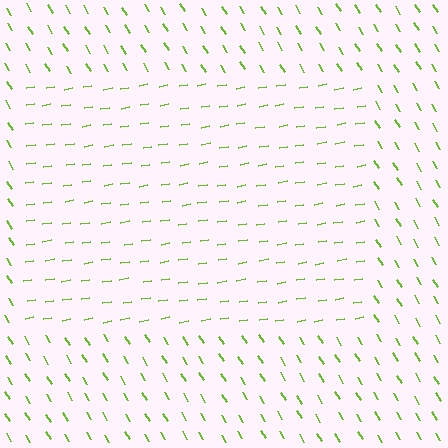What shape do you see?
I see a rectangle.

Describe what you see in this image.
The image is filled with small lime line segments. A rectangle region in the image has lines oriented differently from the surrounding lines, creating a visible texture boundary.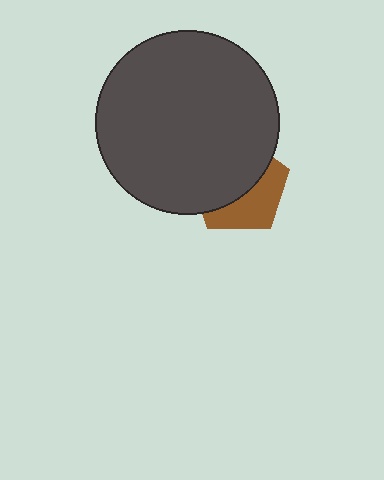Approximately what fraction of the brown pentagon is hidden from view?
Roughly 58% of the brown pentagon is hidden behind the dark gray circle.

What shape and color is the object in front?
The object in front is a dark gray circle.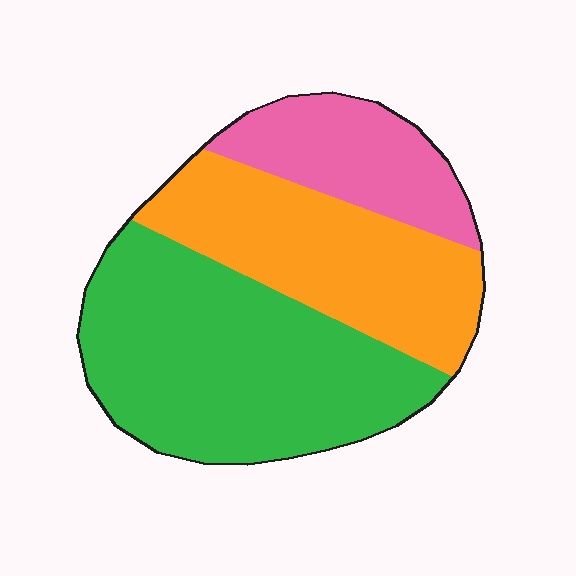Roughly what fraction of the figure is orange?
Orange takes up about one third (1/3) of the figure.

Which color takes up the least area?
Pink, at roughly 20%.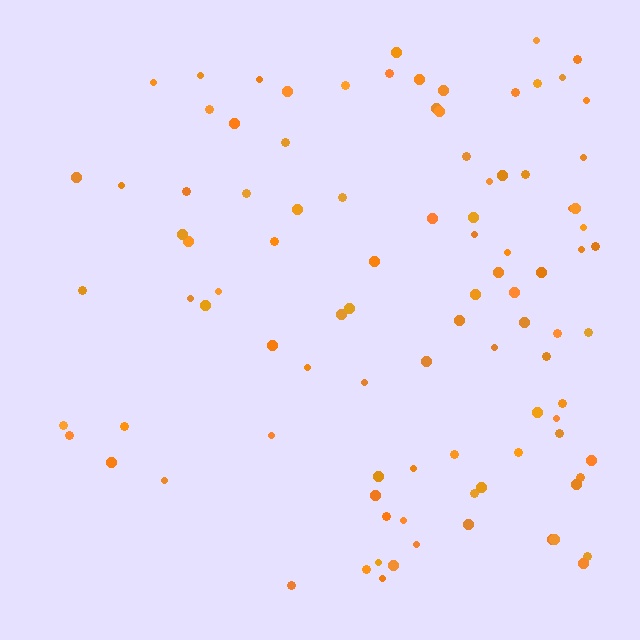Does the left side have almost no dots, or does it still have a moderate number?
Still a moderate number, just noticeably fewer than the right.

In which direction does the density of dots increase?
From left to right, with the right side densest.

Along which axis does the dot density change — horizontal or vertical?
Horizontal.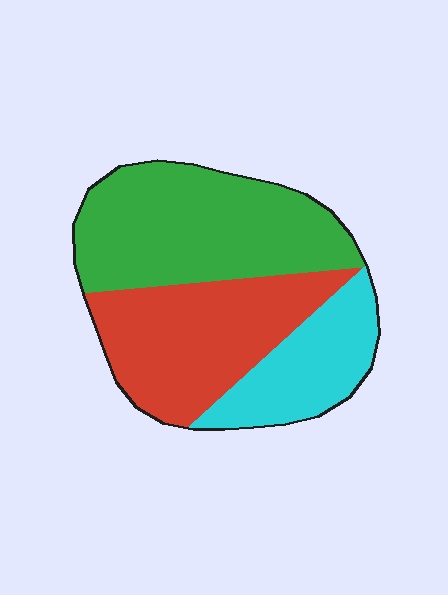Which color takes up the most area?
Green, at roughly 45%.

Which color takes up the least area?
Cyan, at roughly 20%.